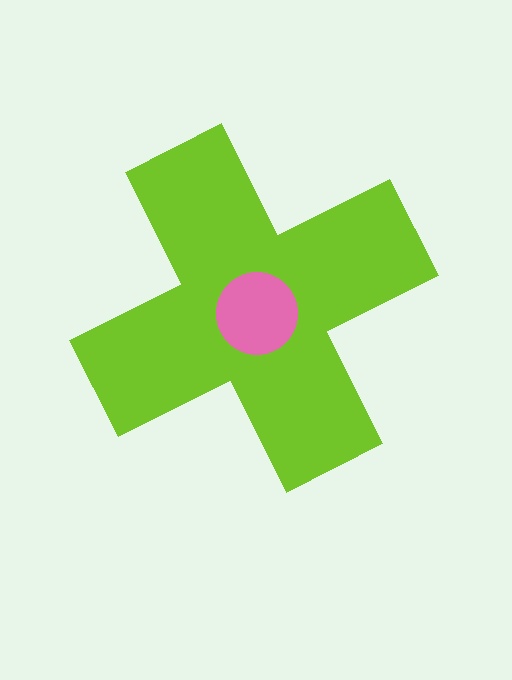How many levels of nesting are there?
2.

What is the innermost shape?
The pink circle.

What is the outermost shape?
The lime cross.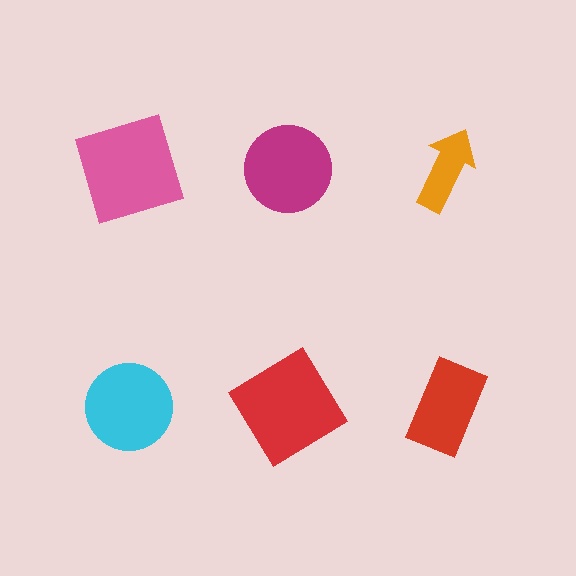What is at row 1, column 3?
An orange arrow.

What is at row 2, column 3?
A red rectangle.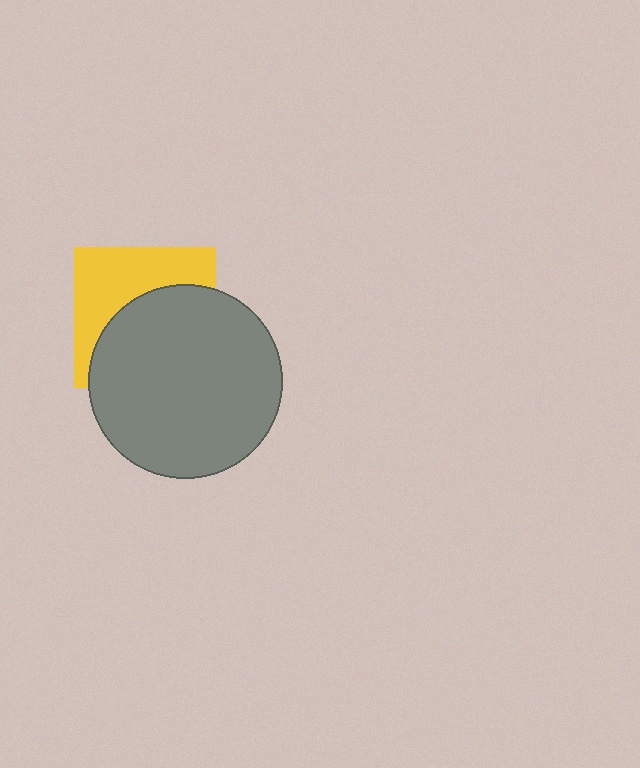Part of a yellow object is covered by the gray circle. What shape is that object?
It is a square.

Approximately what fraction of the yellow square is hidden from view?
Roughly 56% of the yellow square is hidden behind the gray circle.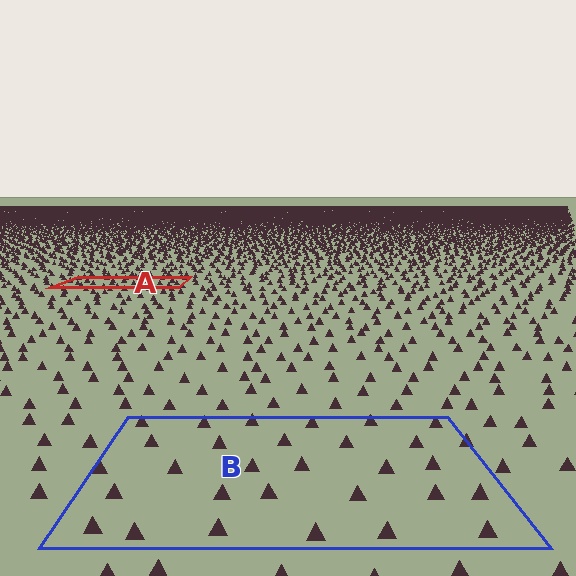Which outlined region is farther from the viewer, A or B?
Region A is farther from the viewer — the texture elements inside it appear smaller and more densely packed.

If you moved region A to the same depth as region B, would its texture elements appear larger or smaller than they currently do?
They would appear larger. At a closer depth, the same texture elements are projected at a bigger on-screen size.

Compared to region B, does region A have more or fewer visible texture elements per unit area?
Region A has more texture elements per unit area — they are packed more densely because it is farther away.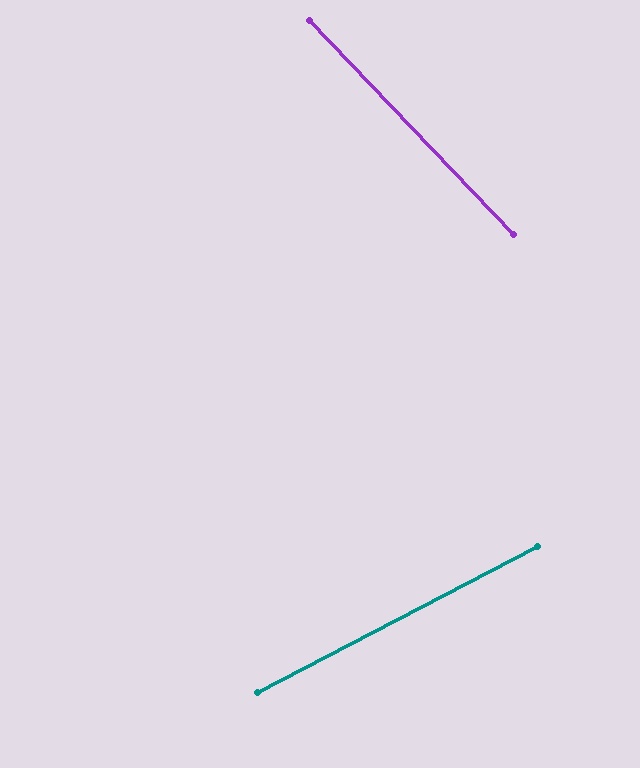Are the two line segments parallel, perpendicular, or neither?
Neither parallel nor perpendicular — they differ by about 74°.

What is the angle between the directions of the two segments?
Approximately 74 degrees.